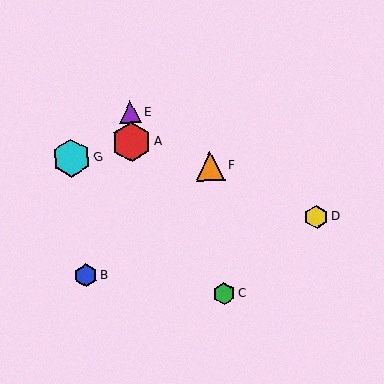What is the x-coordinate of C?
Object C is at x≈224.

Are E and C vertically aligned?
No, E is at x≈130 and C is at x≈224.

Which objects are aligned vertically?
Objects A, E are aligned vertically.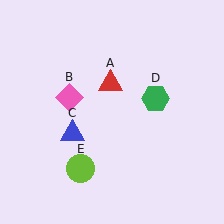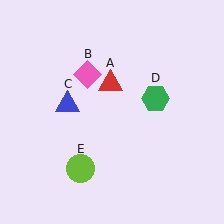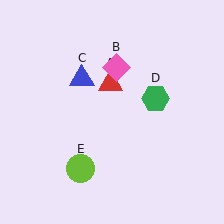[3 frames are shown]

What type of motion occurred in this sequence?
The pink diamond (object B), blue triangle (object C) rotated clockwise around the center of the scene.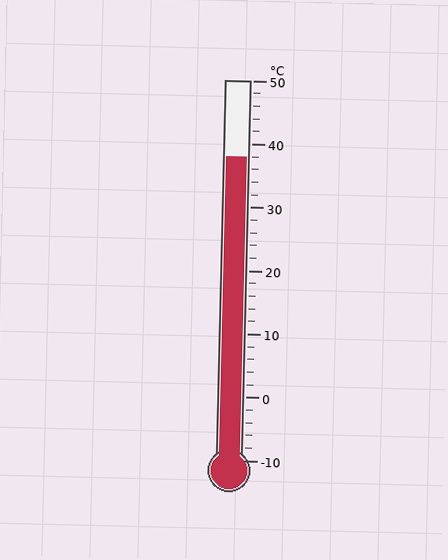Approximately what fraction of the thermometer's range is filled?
The thermometer is filled to approximately 80% of its range.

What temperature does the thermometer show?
The thermometer shows approximately 38°C.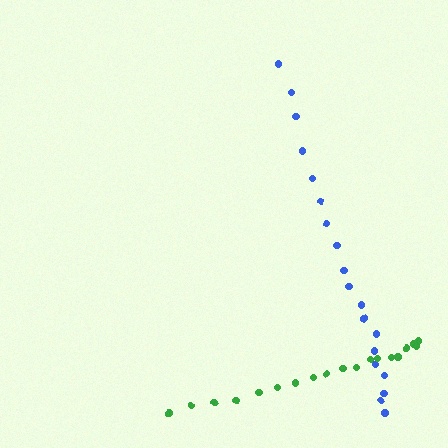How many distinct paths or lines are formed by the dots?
There are 2 distinct paths.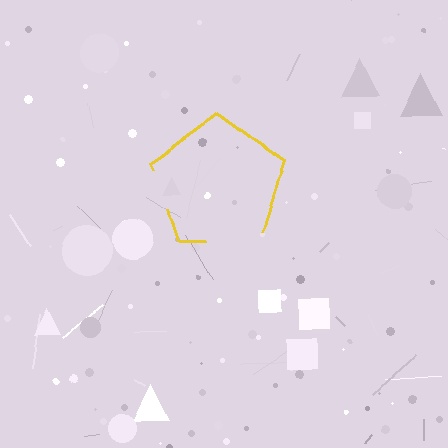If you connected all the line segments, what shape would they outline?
They would outline a pentagon.